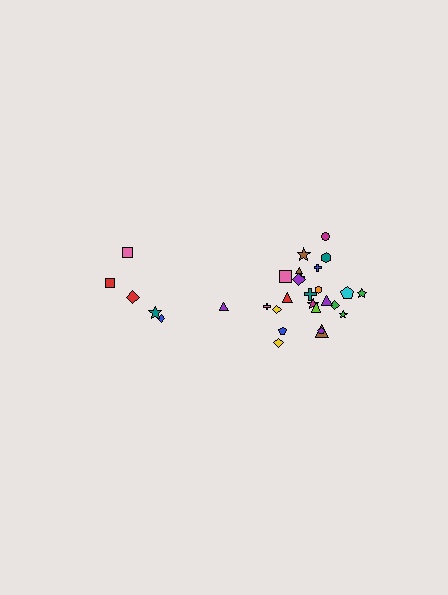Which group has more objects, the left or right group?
The right group.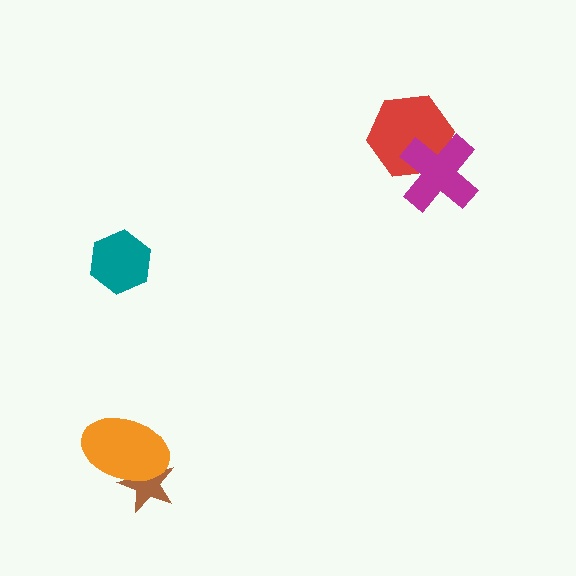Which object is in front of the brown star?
The orange ellipse is in front of the brown star.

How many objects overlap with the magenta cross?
1 object overlaps with the magenta cross.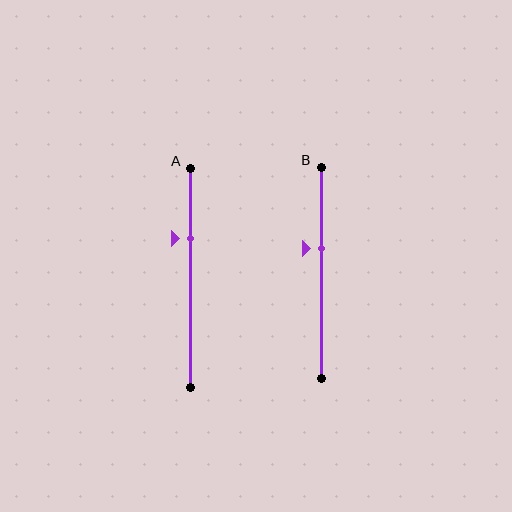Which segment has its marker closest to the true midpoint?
Segment B has its marker closest to the true midpoint.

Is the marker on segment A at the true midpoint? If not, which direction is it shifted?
No, the marker on segment A is shifted upward by about 18% of the segment length.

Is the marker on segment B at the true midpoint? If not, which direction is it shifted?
No, the marker on segment B is shifted upward by about 11% of the segment length.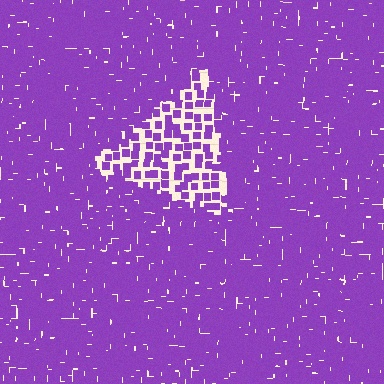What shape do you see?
I see a triangle.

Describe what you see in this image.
The image contains small purple elements arranged at two different densities. A triangle-shaped region is visible where the elements are less densely packed than the surrounding area.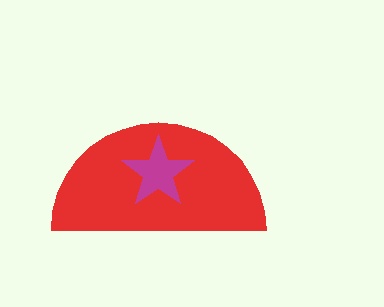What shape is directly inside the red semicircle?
The magenta star.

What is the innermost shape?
The magenta star.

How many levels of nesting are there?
2.